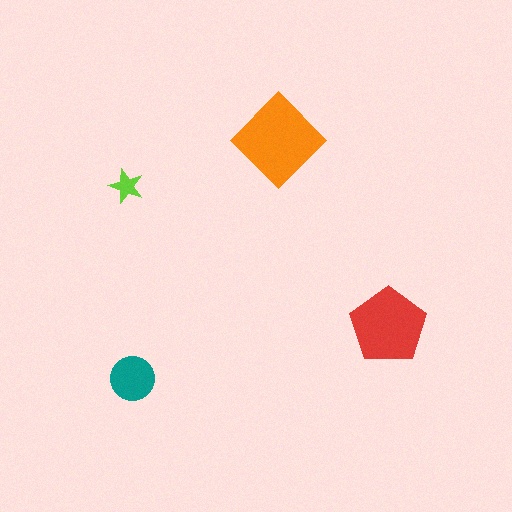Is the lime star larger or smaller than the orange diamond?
Smaller.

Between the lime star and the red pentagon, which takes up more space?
The red pentagon.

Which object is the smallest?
The lime star.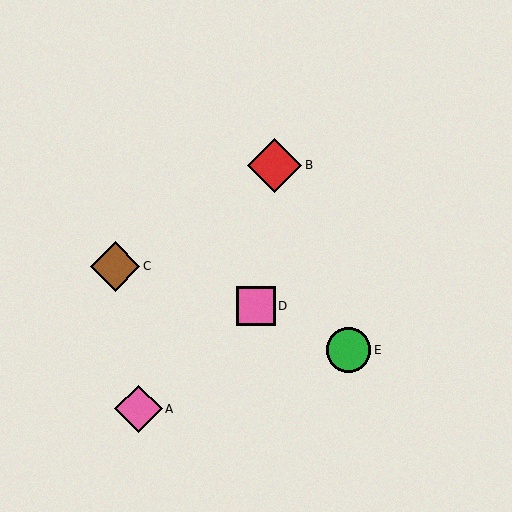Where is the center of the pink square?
The center of the pink square is at (256, 306).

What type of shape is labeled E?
Shape E is a green circle.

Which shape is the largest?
The red diamond (labeled B) is the largest.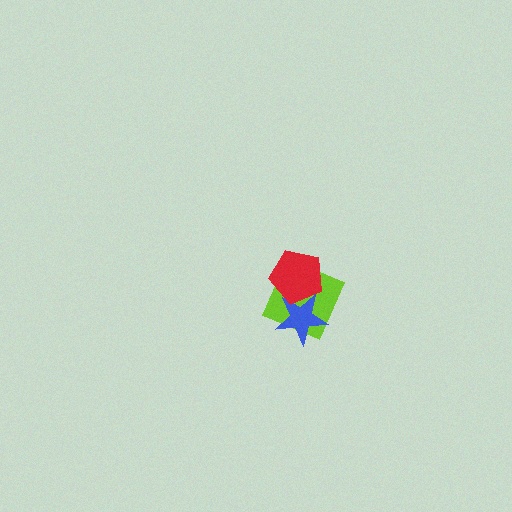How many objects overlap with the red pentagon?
2 objects overlap with the red pentagon.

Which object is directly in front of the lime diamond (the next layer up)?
The blue star is directly in front of the lime diamond.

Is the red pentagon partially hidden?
No, no other shape covers it.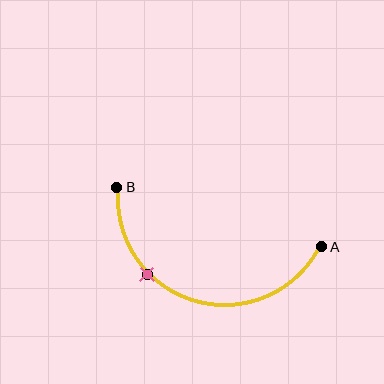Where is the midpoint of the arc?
The arc midpoint is the point on the curve farthest from the straight line joining A and B. It sits below that line.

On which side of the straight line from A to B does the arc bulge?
The arc bulges below the straight line connecting A and B.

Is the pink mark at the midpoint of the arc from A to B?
No. The pink mark lies on the arc but is closer to endpoint B. The arc midpoint would be at the point on the curve equidistant along the arc from both A and B.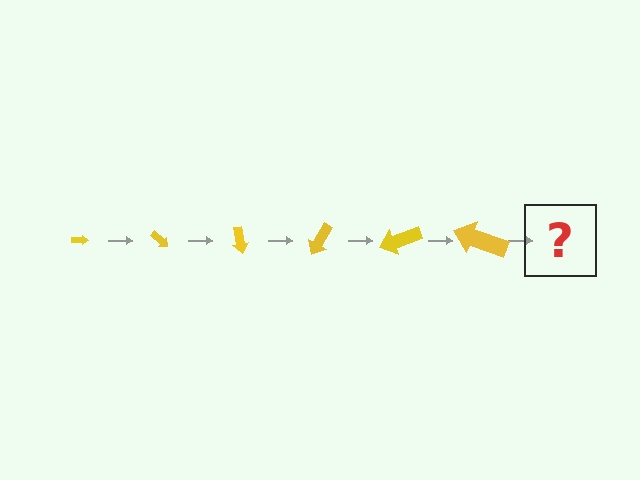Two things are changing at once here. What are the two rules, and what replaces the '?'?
The two rules are that the arrow grows larger each step and it rotates 40 degrees each step. The '?' should be an arrow, larger than the previous one and rotated 240 degrees from the start.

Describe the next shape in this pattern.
It should be an arrow, larger than the previous one and rotated 240 degrees from the start.